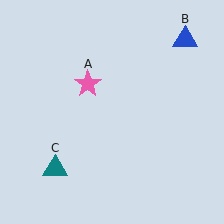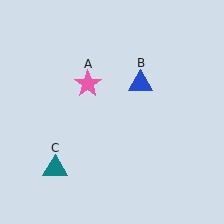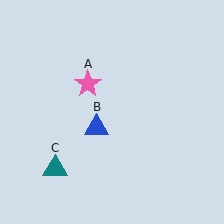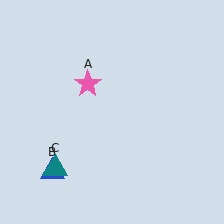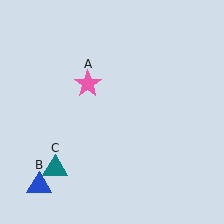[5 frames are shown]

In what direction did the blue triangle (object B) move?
The blue triangle (object B) moved down and to the left.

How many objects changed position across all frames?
1 object changed position: blue triangle (object B).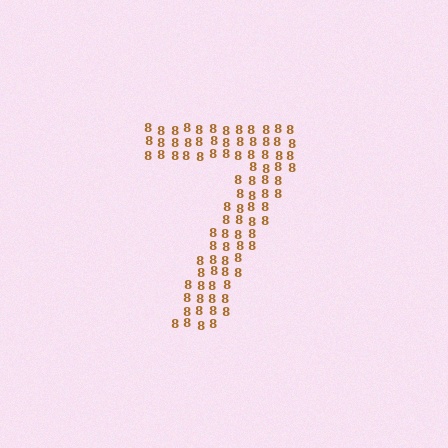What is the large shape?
The large shape is the digit 7.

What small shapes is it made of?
It is made of small digit 8's.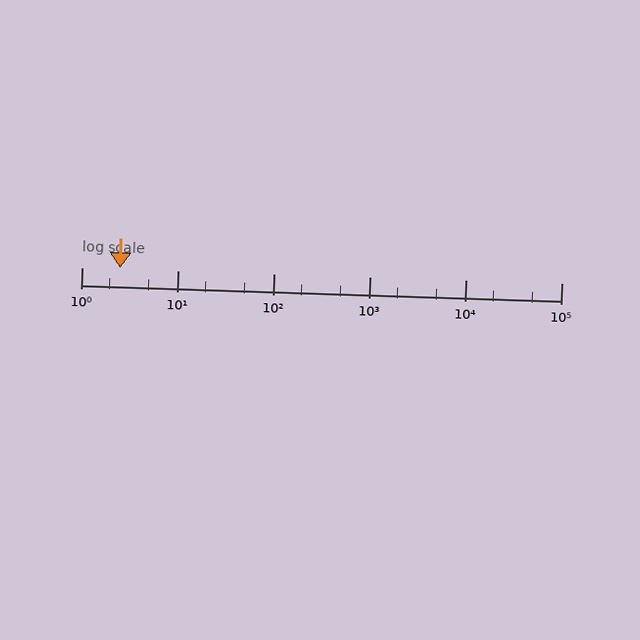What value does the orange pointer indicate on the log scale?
The pointer indicates approximately 2.5.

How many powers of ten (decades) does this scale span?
The scale spans 5 decades, from 1 to 100000.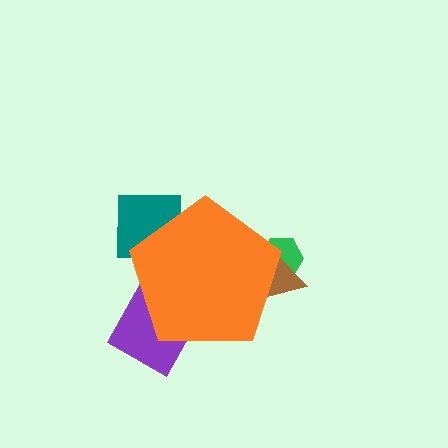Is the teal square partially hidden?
Yes, the teal square is partially hidden behind the orange pentagon.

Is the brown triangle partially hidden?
Yes, the brown triangle is partially hidden behind the orange pentagon.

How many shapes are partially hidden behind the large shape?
5 shapes are partially hidden.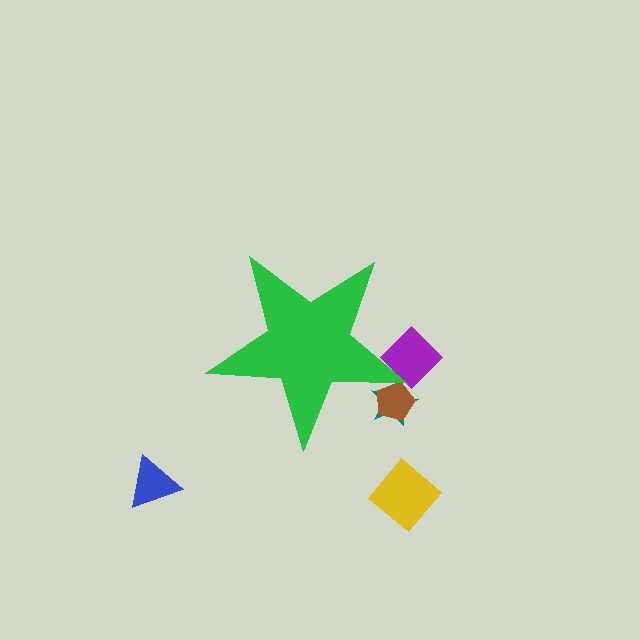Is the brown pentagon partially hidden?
Yes, the brown pentagon is partially hidden behind the green star.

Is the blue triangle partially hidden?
No, the blue triangle is fully visible.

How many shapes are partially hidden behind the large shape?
3 shapes are partially hidden.